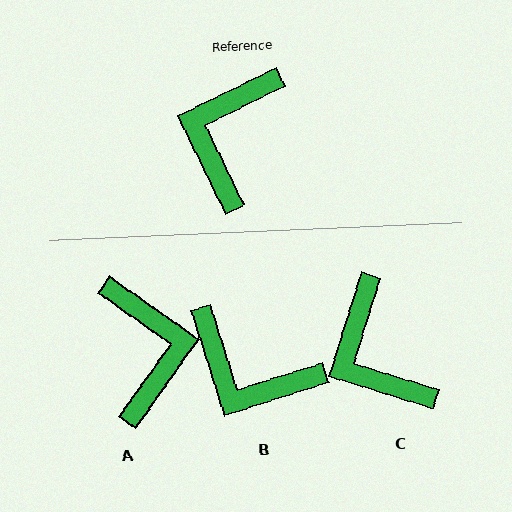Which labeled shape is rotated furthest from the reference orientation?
A, about 151 degrees away.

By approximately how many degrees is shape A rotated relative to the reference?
Approximately 151 degrees clockwise.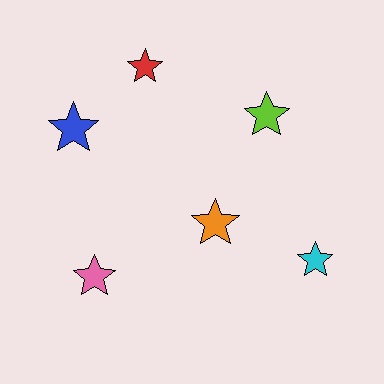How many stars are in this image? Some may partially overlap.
There are 6 stars.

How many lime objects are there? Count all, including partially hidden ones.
There is 1 lime object.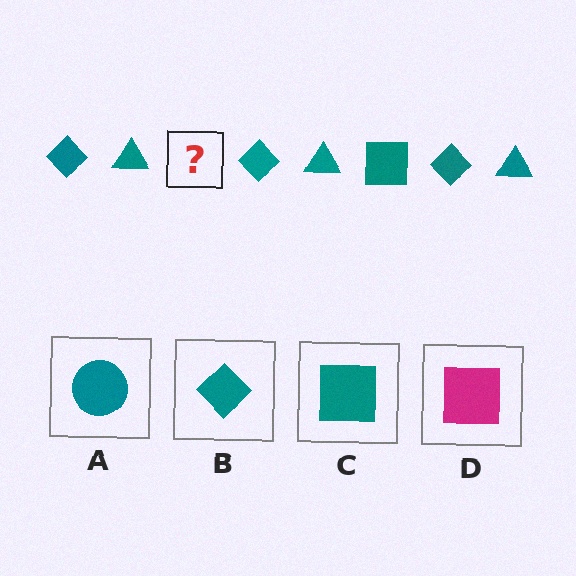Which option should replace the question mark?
Option C.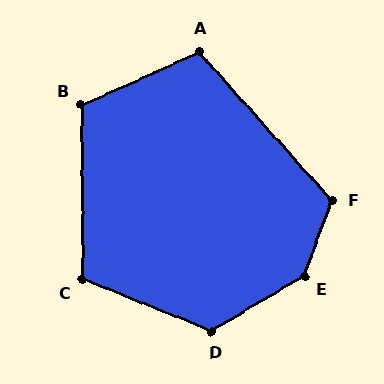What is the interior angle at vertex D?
Approximately 128 degrees (obtuse).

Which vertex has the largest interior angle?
E, at approximately 141 degrees.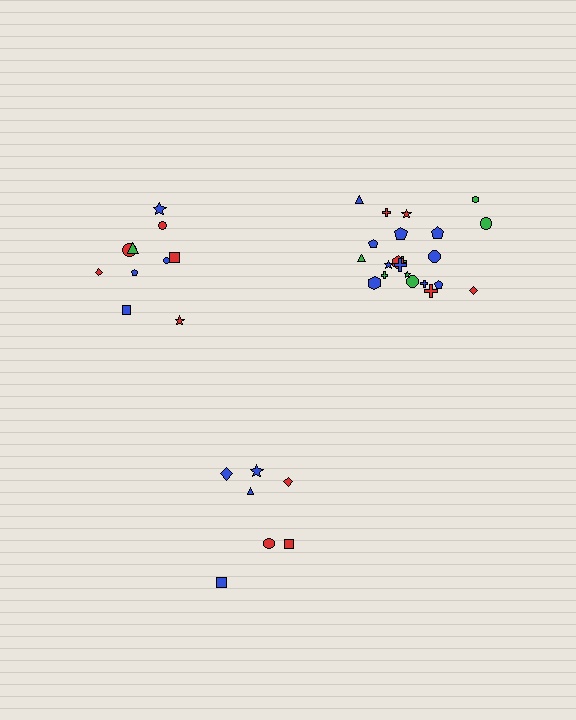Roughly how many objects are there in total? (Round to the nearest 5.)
Roughly 40 objects in total.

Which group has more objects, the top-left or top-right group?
The top-right group.